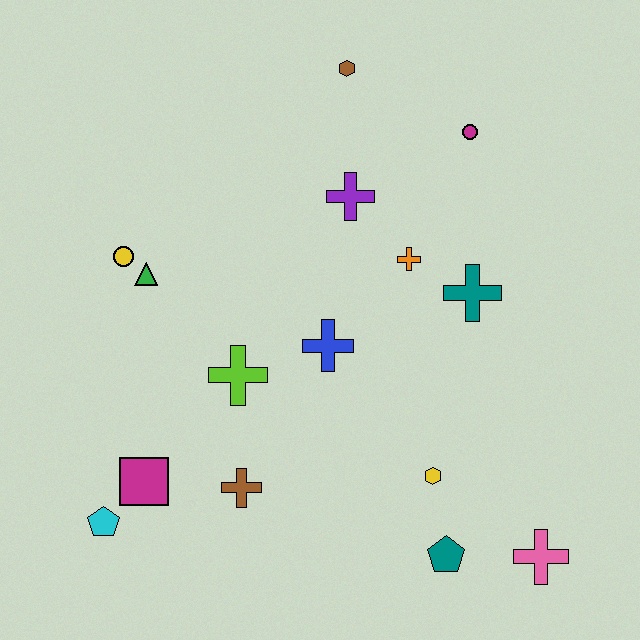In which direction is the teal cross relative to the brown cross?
The teal cross is to the right of the brown cross.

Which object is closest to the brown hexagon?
The purple cross is closest to the brown hexagon.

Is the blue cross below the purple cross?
Yes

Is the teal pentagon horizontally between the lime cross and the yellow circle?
No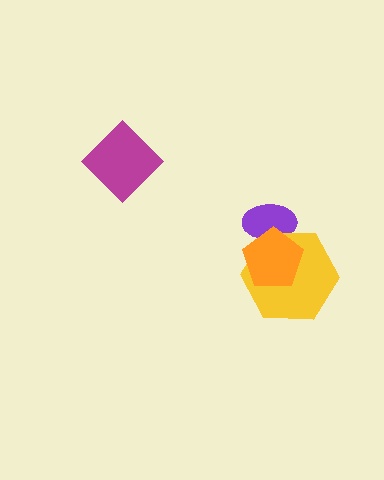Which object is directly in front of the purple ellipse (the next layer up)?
The yellow hexagon is directly in front of the purple ellipse.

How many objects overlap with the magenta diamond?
0 objects overlap with the magenta diamond.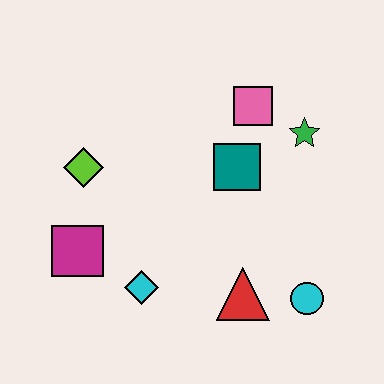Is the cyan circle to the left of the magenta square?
No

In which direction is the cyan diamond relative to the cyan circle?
The cyan diamond is to the left of the cyan circle.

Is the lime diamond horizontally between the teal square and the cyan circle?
No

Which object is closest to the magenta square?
The cyan diamond is closest to the magenta square.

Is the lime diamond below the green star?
Yes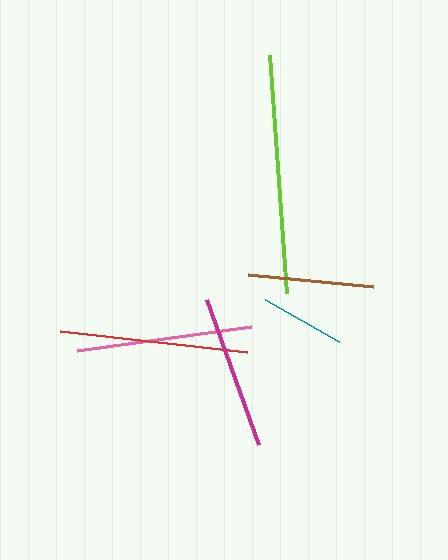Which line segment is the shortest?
The teal line is the shortest at approximately 85 pixels.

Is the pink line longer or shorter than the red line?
The red line is longer than the pink line.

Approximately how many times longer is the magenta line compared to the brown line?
The magenta line is approximately 1.2 times the length of the brown line.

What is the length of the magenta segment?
The magenta segment is approximately 154 pixels long.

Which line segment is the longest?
The lime line is the longest at approximately 239 pixels.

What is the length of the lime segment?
The lime segment is approximately 239 pixels long.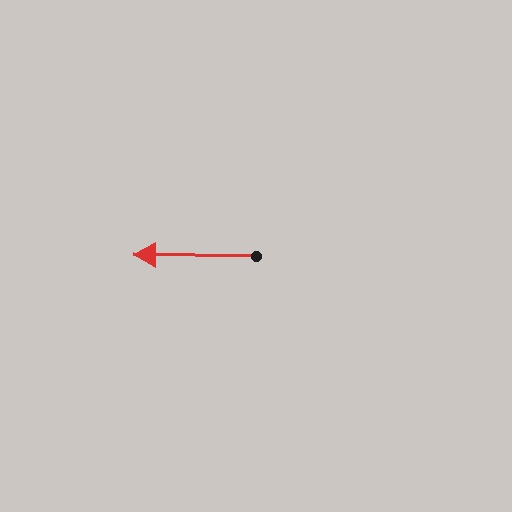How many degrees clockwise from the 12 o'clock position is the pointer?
Approximately 271 degrees.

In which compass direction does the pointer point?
West.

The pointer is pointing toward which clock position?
Roughly 9 o'clock.